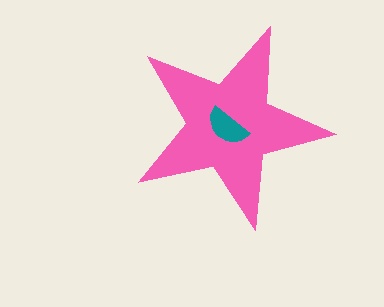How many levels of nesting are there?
2.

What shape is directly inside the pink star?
The teal semicircle.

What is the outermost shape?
The pink star.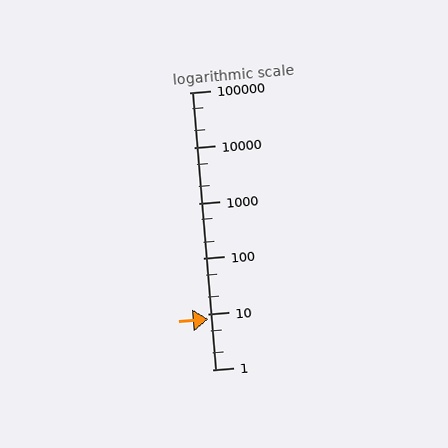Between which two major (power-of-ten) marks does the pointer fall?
The pointer is between 1 and 10.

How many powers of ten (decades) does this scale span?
The scale spans 5 decades, from 1 to 100000.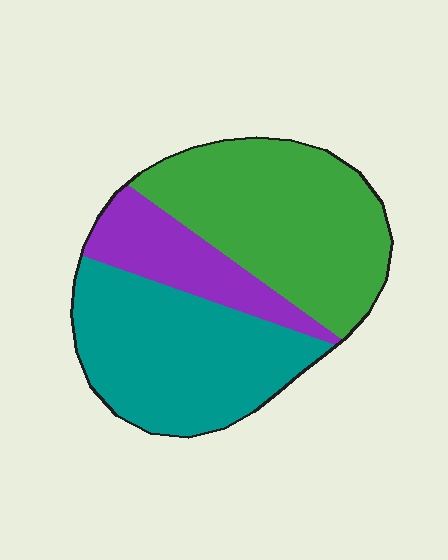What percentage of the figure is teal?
Teal covers 40% of the figure.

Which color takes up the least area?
Purple, at roughly 20%.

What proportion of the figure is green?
Green covers roughly 45% of the figure.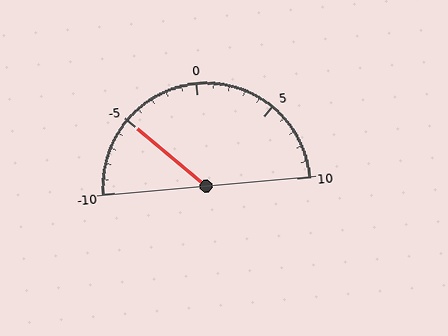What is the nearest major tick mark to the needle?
The nearest major tick mark is -5.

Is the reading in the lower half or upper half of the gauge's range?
The reading is in the lower half of the range (-10 to 10).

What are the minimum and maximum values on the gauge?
The gauge ranges from -10 to 10.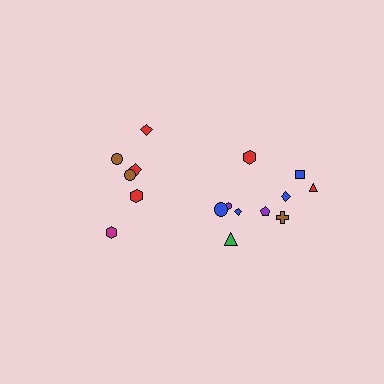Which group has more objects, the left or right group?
The right group.